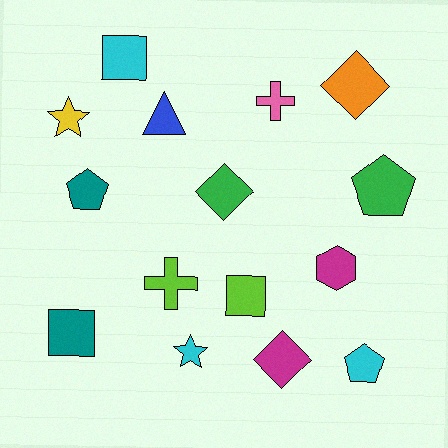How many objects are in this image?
There are 15 objects.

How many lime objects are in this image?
There are 2 lime objects.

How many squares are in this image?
There are 3 squares.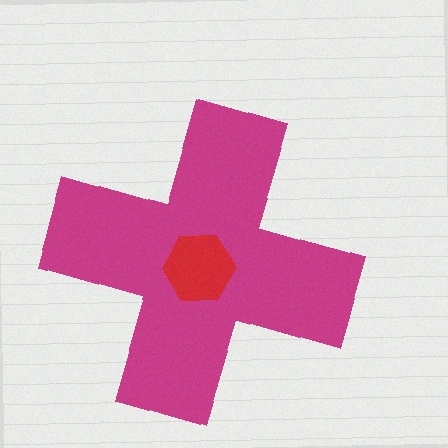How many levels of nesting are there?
2.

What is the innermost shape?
The red hexagon.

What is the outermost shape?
The magenta cross.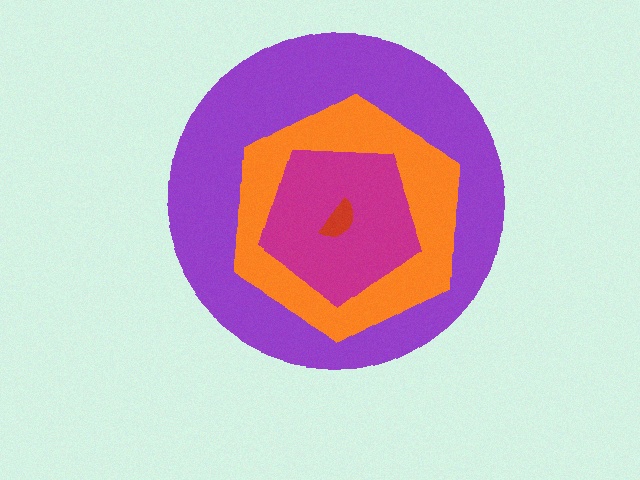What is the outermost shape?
The purple circle.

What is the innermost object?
The red semicircle.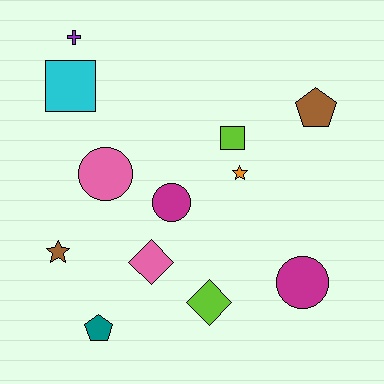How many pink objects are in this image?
There are 2 pink objects.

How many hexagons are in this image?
There are no hexagons.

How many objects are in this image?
There are 12 objects.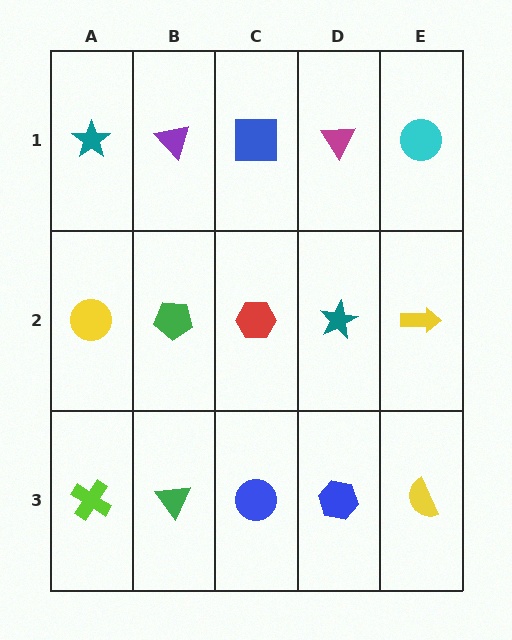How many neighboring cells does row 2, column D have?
4.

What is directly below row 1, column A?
A yellow circle.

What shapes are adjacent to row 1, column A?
A yellow circle (row 2, column A), a purple triangle (row 1, column B).